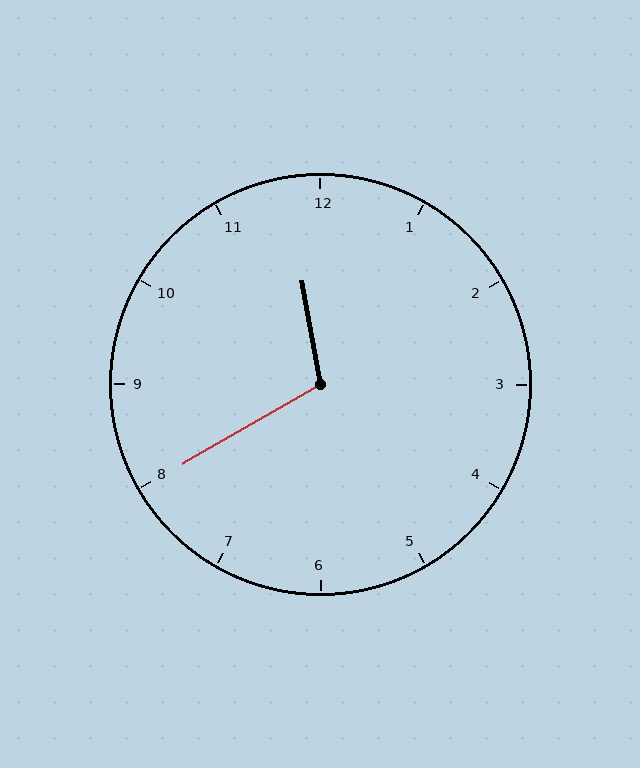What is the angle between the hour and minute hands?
Approximately 110 degrees.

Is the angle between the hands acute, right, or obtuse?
It is obtuse.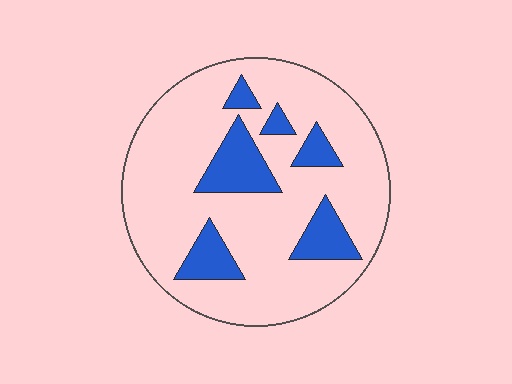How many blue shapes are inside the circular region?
6.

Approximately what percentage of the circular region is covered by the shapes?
Approximately 20%.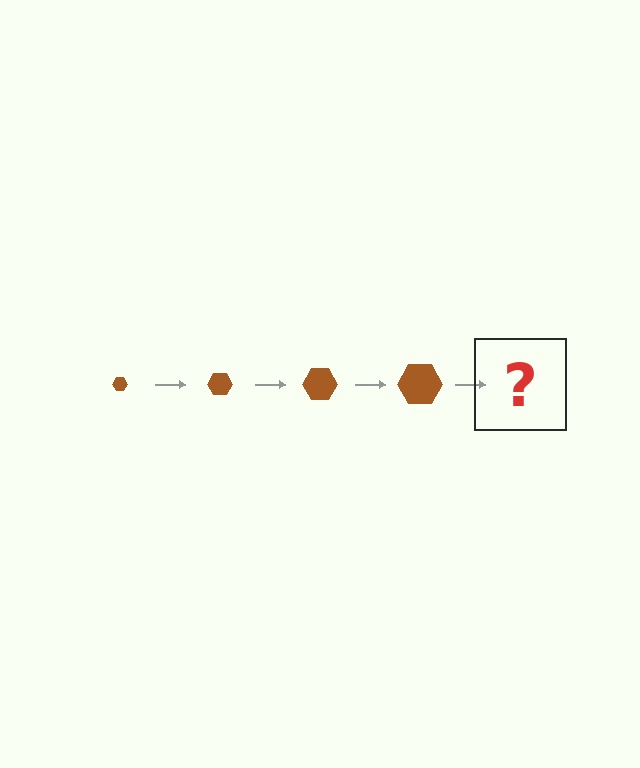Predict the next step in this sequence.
The next step is a brown hexagon, larger than the previous one.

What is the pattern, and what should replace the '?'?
The pattern is that the hexagon gets progressively larger each step. The '?' should be a brown hexagon, larger than the previous one.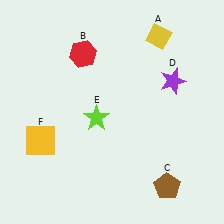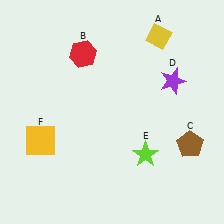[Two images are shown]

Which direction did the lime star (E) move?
The lime star (E) moved right.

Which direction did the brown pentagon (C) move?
The brown pentagon (C) moved up.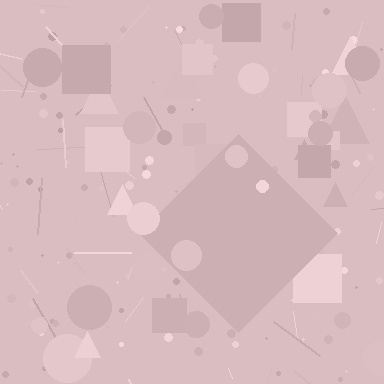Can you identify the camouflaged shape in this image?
The camouflaged shape is a diamond.